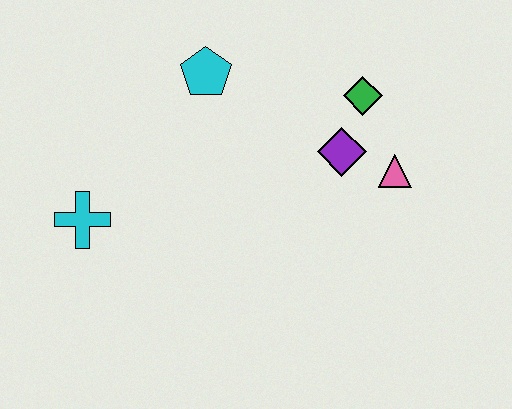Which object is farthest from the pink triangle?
The cyan cross is farthest from the pink triangle.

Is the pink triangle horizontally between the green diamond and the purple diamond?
No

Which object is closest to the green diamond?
The purple diamond is closest to the green diamond.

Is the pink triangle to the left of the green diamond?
No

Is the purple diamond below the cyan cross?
No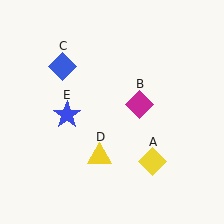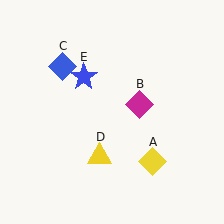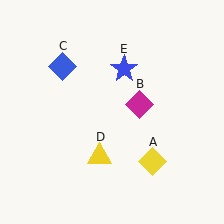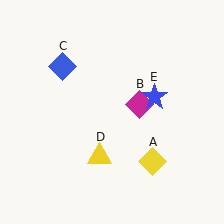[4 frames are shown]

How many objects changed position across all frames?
1 object changed position: blue star (object E).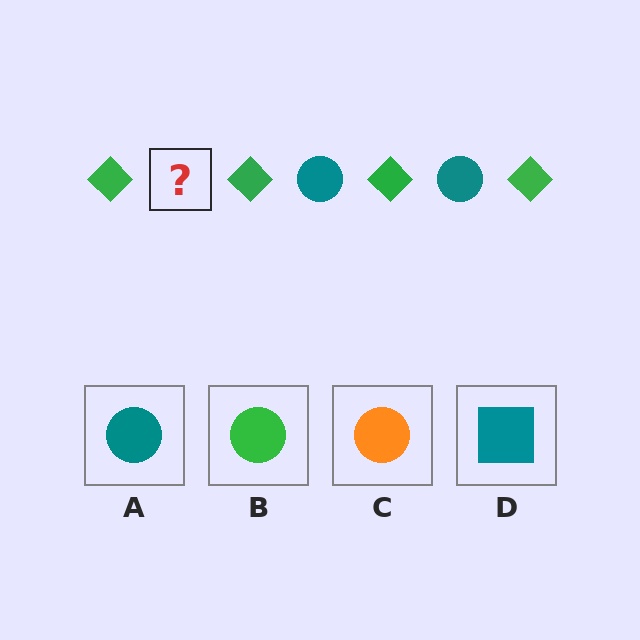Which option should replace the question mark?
Option A.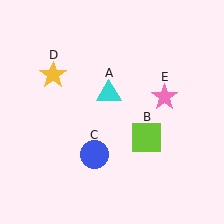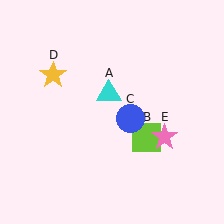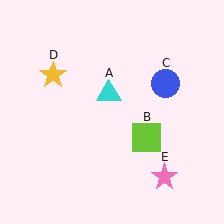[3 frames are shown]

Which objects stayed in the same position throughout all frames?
Cyan triangle (object A) and lime square (object B) and yellow star (object D) remained stationary.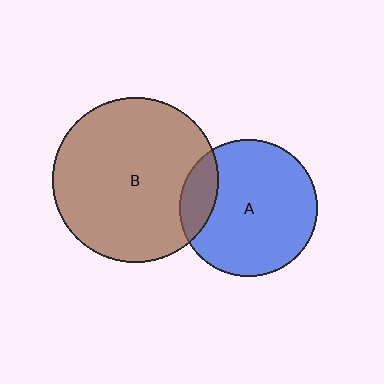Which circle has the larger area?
Circle B (brown).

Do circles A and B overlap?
Yes.